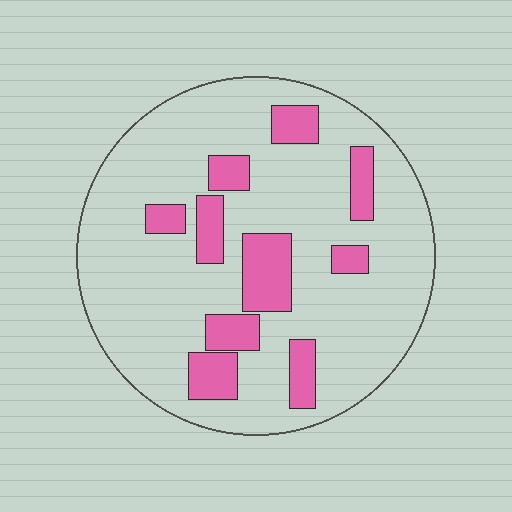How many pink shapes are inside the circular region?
10.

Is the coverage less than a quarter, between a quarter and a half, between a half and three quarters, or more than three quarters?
Less than a quarter.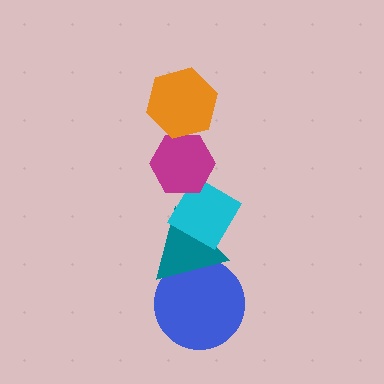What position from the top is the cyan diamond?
The cyan diamond is 3rd from the top.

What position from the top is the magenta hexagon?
The magenta hexagon is 2nd from the top.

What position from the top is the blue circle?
The blue circle is 5th from the top.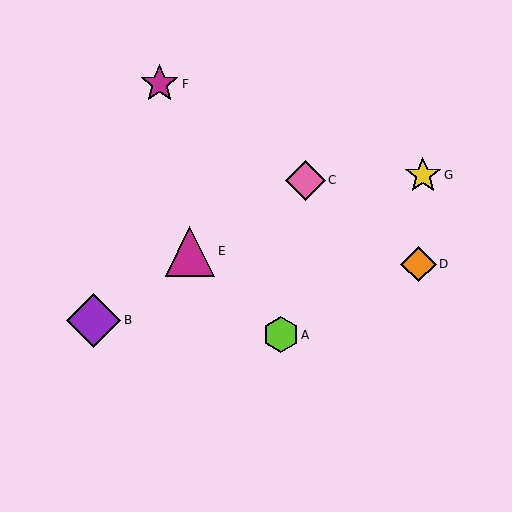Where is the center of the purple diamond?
The center of the purple diamond is at (94, 320).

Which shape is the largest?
The purple diamond (labeled B) is the largest.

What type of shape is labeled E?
Shape E is a magenta triangle.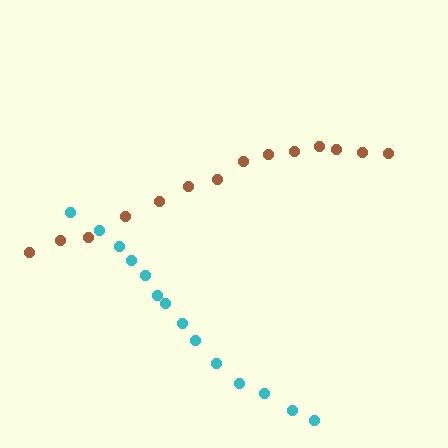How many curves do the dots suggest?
There are 2 distinct paths.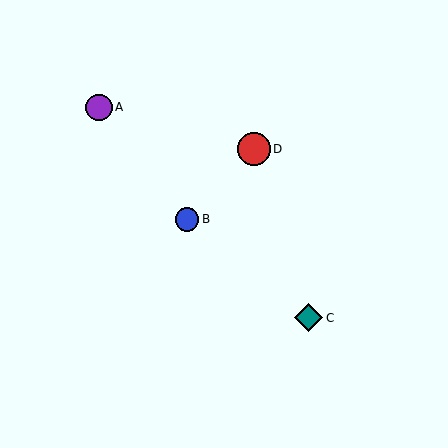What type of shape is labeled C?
Shape C is a teal diamond.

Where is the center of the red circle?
The center of the red circle is at (254, 149).